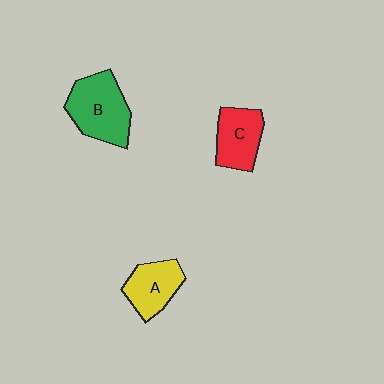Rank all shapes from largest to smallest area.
From largest to smallest: B (green), C (red), A (yellow).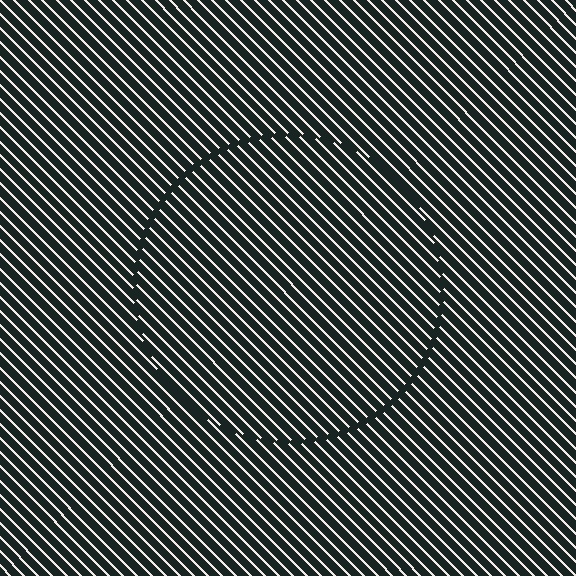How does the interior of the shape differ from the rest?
The interior of the shape contains the same grating, shifted by half a period — the contour is defined by the phase discontinuity where line-ends from the inner and outer gratings abut.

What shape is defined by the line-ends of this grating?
An illusory circle. The interior of the shape contains the same grating, shifted by half a period — the contour is defined by the phase discontinuity where line-ends from the inner and outer gratings abut.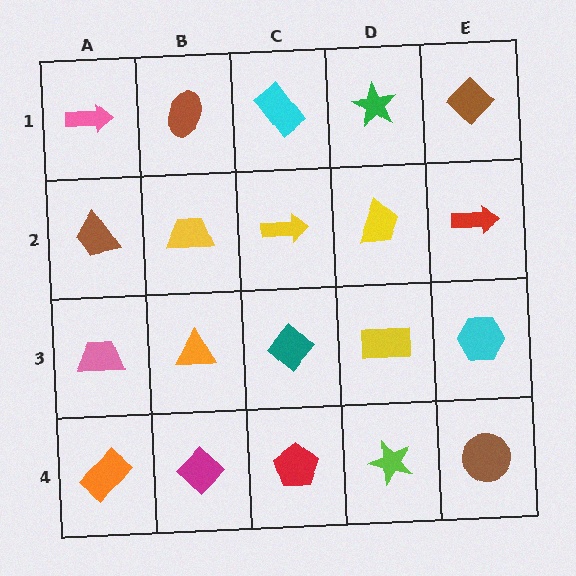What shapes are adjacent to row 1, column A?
A brown trapezoid (row 2, column A), a brown ellipse (row 1, column B).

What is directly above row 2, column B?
A brown ellipse.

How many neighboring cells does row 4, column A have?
2.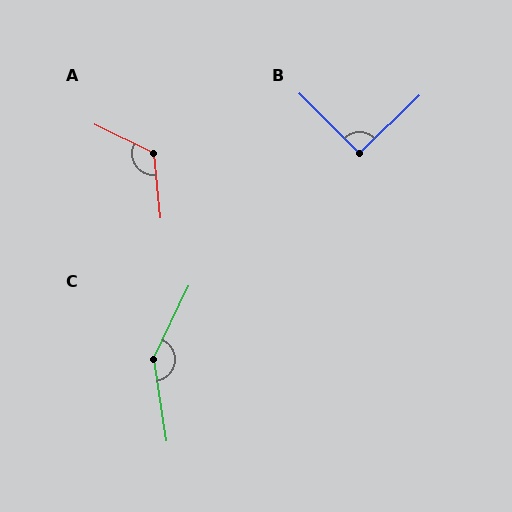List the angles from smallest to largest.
B (90°), A (121°), C (145°).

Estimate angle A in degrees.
Approximately 121 degrees.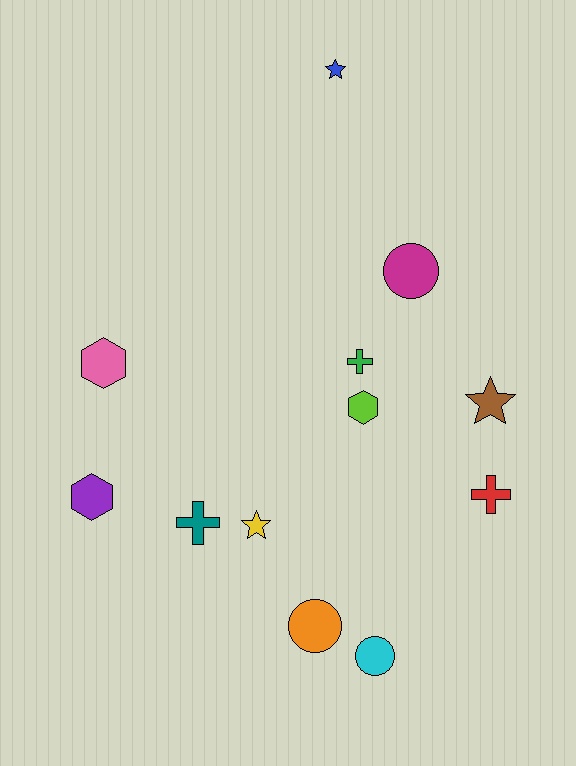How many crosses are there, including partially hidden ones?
There are 3 crosses.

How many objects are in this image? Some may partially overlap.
There are 12 objects.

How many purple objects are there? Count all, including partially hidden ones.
There is 1 purple object.